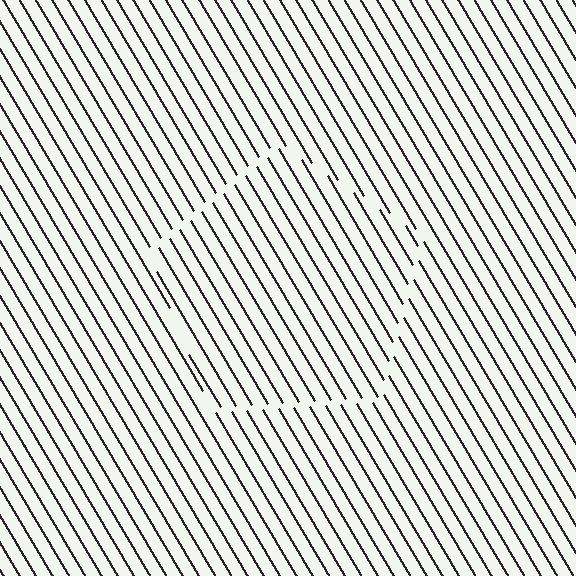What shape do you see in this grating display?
An illusory pentagon. The interior of the shape contains the same grating, shifted by half a period — the contour is defined by the phase discontinuity where line-ends from the inner and outer gratings abut.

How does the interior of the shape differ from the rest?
The interior of the shape contains the same grating, shifted by half a period — the contour is defined by the phase discontinuity where line-ends from the inner and outer gratings abut.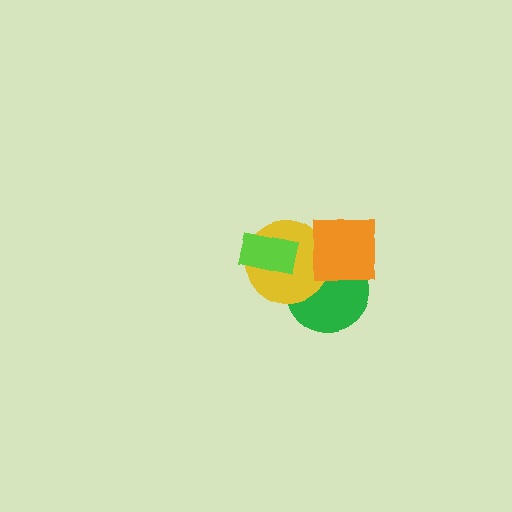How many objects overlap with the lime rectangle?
1 object overlaps with the lime rectangle.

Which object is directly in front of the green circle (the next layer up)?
The yellow circle is directly in front of the green circle.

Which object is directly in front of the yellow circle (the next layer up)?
The lime rectangle is directly in front of the yellow circle.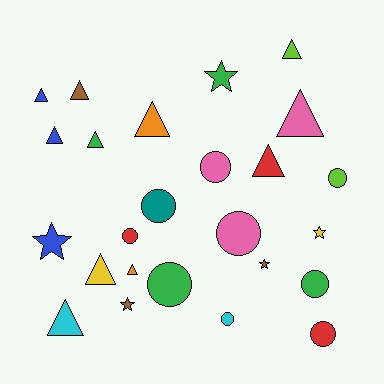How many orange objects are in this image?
There are 2 orange objects.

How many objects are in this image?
There are 25 objects.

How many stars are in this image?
There are 5 stars.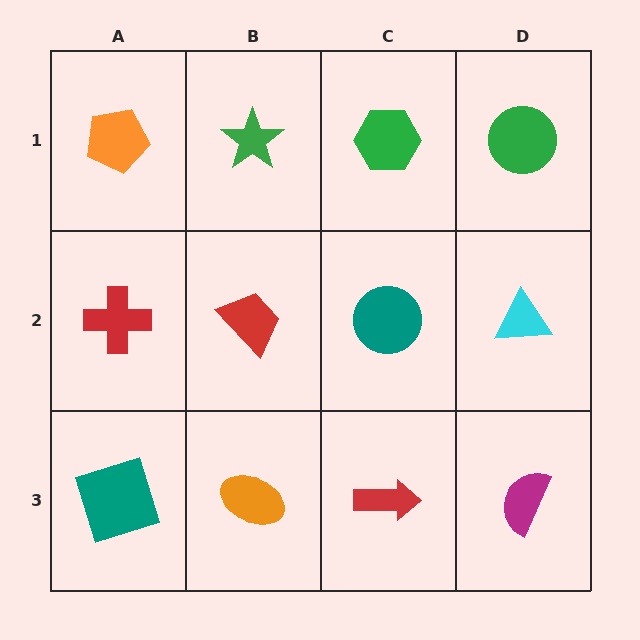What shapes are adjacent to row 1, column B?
A red trapezoid (row 2, column B), an orange pentagon (row 1, column A), a green hexagon (row 1, column C).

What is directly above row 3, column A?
A red cross.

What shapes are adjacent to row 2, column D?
A green circle (row 1, column D), a magenta semicircle (row 3, column D), a teal circle (row 2, column C).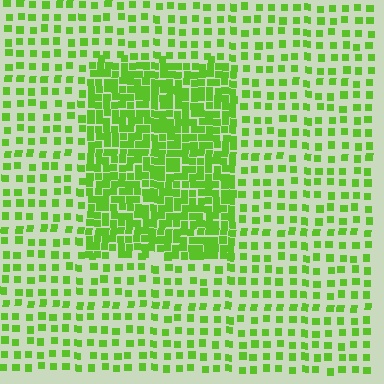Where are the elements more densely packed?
The elements are more densely packed inside the rectangle boundary.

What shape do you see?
I see a rectangle.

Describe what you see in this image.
The image contains small lime elements arranged at two different densities. A rectangle-shaped region is visible where the elements are more densely packed than the surrounding area.